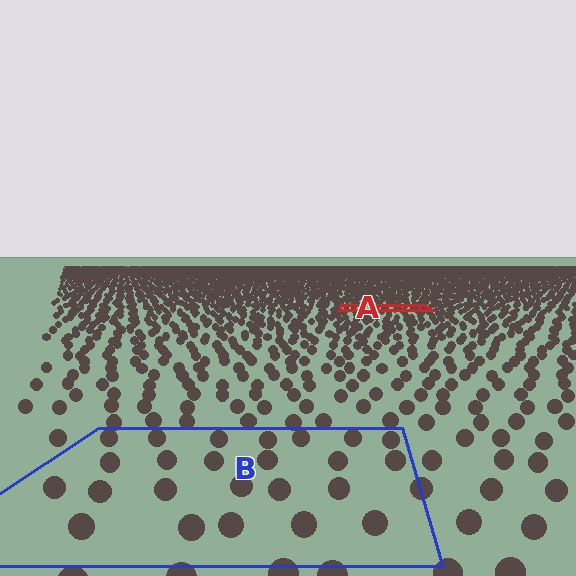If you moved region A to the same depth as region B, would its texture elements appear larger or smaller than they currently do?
They would appear larger. At a closer depth, the same texture elements are projected at a bigger on-screen size.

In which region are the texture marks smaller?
The texture marks are smaller in region A, because it is farther away.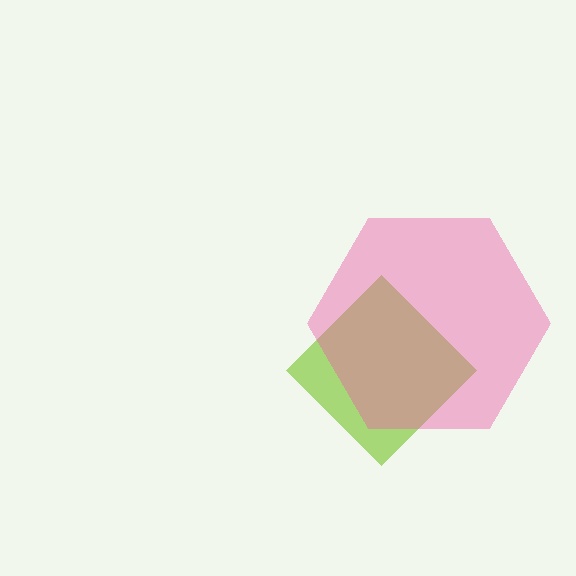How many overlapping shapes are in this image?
There are 2 overlapping shapes in the image.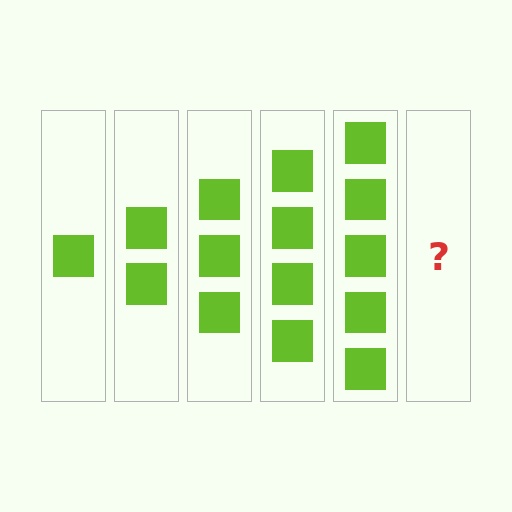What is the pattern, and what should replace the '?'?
The pattern is that each step adds one more square. The '?' should be 6 squares.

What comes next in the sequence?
The next element should be 6 squares.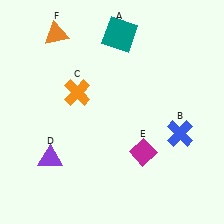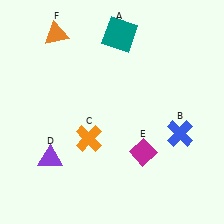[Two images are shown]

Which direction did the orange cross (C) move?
The orange cross (C) moved down.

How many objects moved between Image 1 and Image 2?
1 object moved between the two images.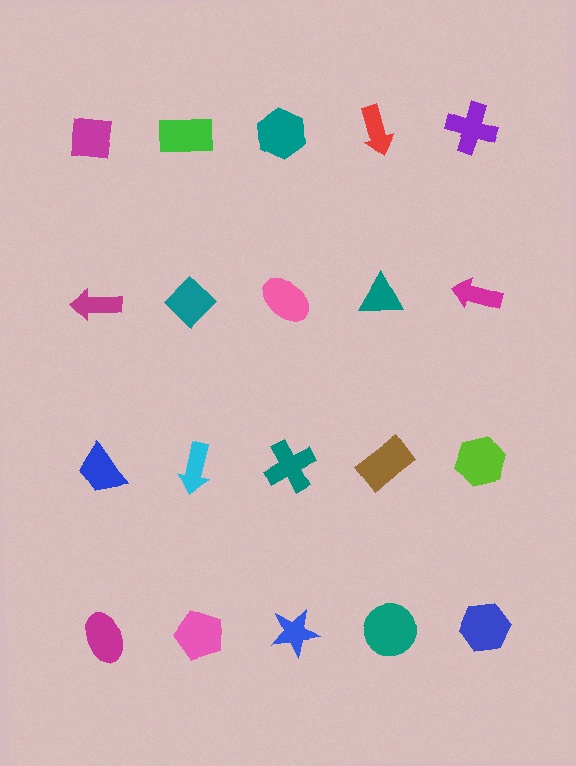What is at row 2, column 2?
A teal diamond.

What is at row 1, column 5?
A purple cross.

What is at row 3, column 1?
A blue trapezoid.